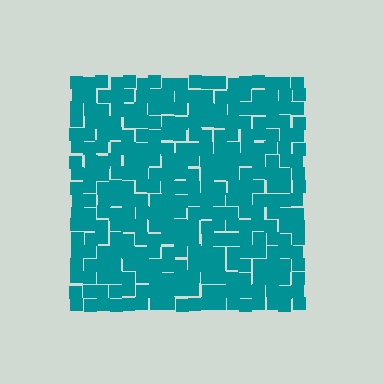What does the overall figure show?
The overall figure shows a square.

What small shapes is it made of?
It is made of small squares.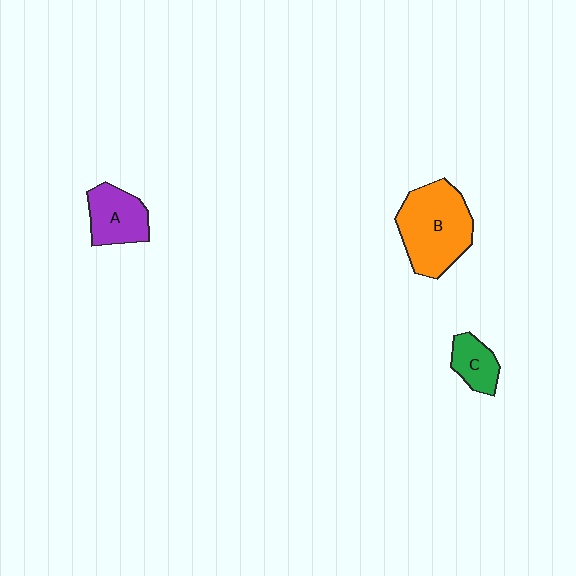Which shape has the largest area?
Shape B (orange).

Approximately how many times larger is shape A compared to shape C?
Approximately 1.5 times.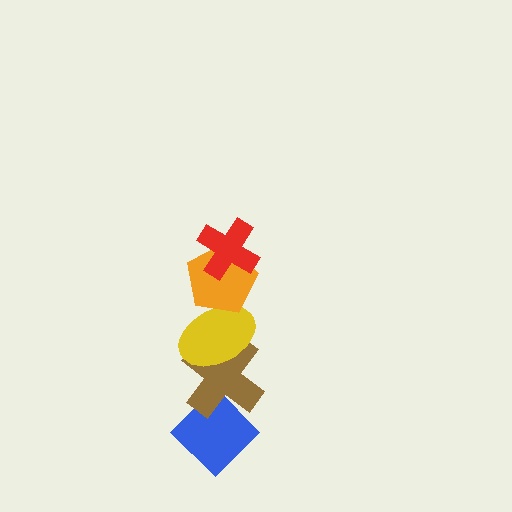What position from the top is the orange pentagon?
The orange pentagon is 2nd from the top.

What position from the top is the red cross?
The red cross is 1st from the top.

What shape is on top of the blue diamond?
The brown cross is on top of the blue diamond.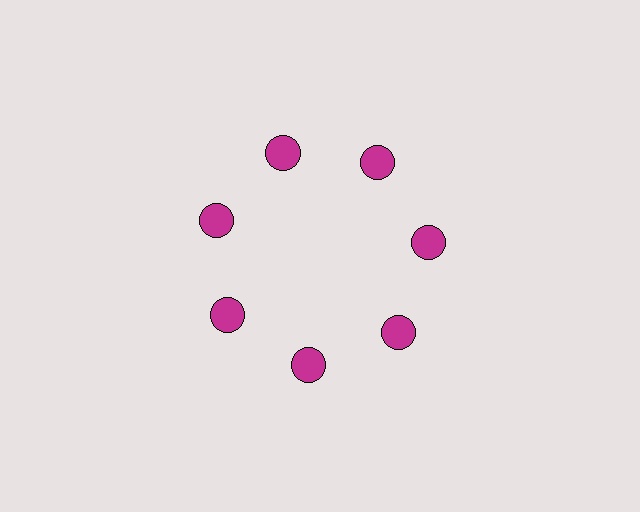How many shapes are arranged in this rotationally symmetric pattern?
There are 7 shapes, arranged in 7 groups of 1.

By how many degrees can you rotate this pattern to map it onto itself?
The pattern maps onto itself every 51 degrees of rotation.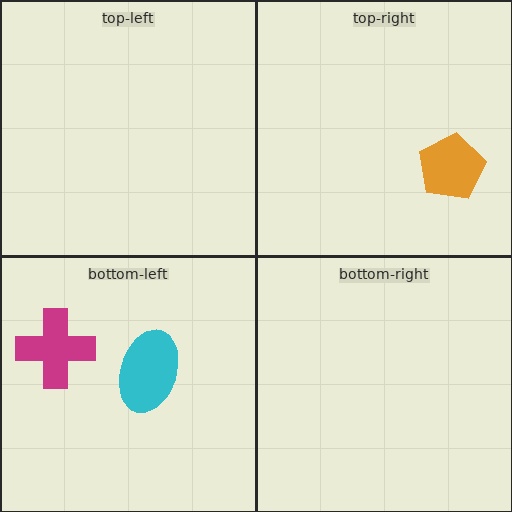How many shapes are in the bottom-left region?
2.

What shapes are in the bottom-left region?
The magenta cross, the cyan ellipse.